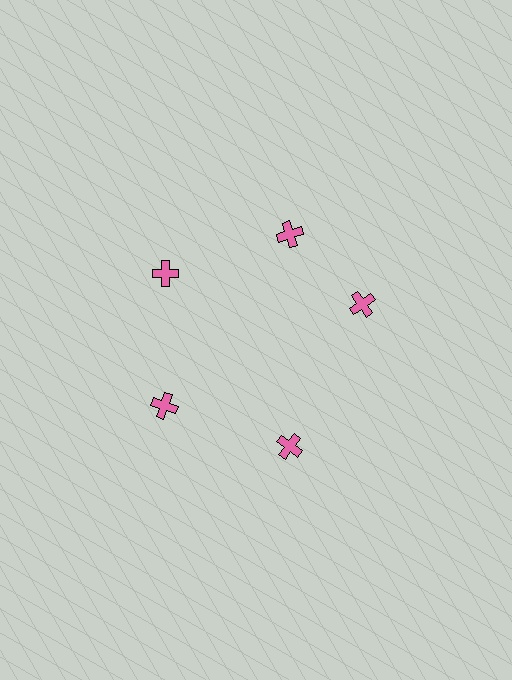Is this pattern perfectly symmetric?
No. The 5 pink crosses are arranged in a ring, but one element near the 3 o'clock position is rotated out of alignment along the ring, breaking the 5-fold rotational symmetry.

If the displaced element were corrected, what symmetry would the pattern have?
It would have 5-fold rotational symmetry — the pattern would map onto itself every 72 degrees.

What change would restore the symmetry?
The symmetry would be restored by rotating it back into even spacing with its neighbors so that all 5 crosses sit at equal angles and equal distance from the center.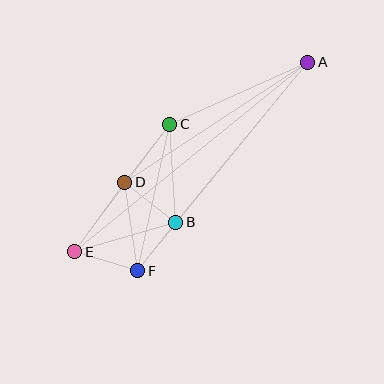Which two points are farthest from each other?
Points A and E are farthest from each other.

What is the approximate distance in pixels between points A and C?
The distance between A and C is approximately 151 pixels.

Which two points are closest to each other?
Points B and F are closest to each other.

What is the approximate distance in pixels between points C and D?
The distance between C and D is approximately 74 pixels.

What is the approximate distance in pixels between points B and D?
The distance between B and D is approximately 65 pixels.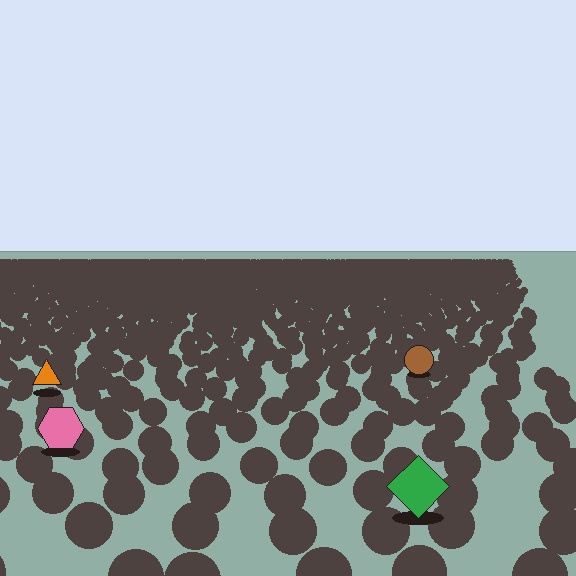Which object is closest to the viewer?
The green diamond is closest. The texture marks near it are larger and more spread out.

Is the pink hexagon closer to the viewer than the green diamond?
No. The green diamond is closer — you can tell from the texture gradient: the ground texture is coarser near it.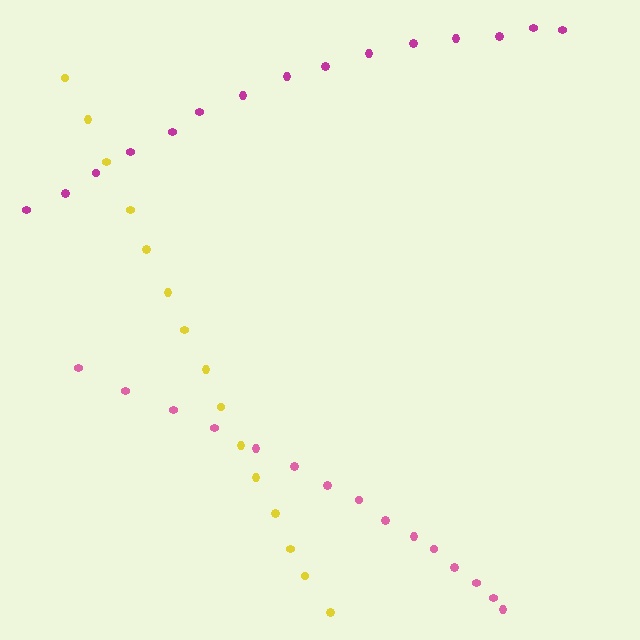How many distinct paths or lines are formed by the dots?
There are 3 distinct paths.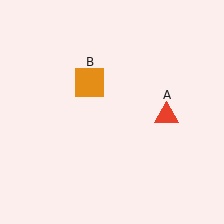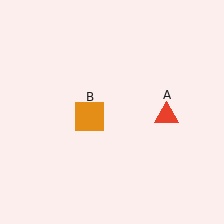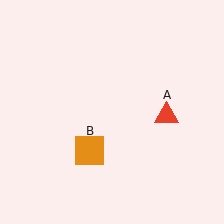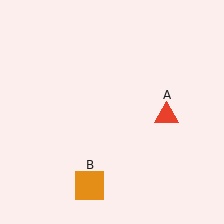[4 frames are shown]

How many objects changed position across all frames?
1 object changed position: orange square (object B).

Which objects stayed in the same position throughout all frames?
Red triangle (object A) remained stationary.